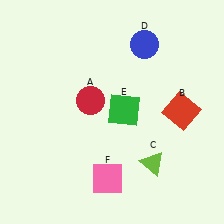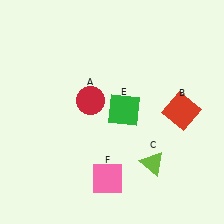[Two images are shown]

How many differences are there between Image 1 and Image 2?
There is 1 difference between the two images.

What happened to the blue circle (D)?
The blue circle (D) was removed in Image 2. It was in the top-right area of Image 1.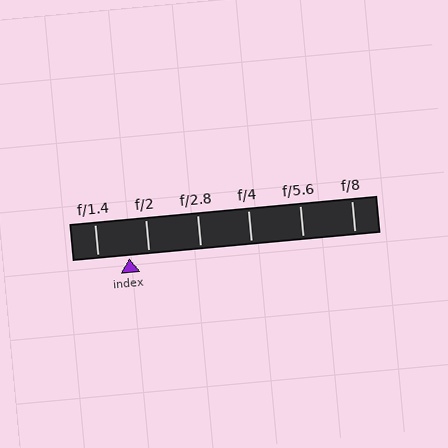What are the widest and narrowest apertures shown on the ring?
The widest aperture shown is f/1.4 and the narrowest is f/8.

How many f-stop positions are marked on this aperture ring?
There are 6 f-stop positions marked.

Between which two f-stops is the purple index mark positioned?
The index mark is between f/1.4 and f/2.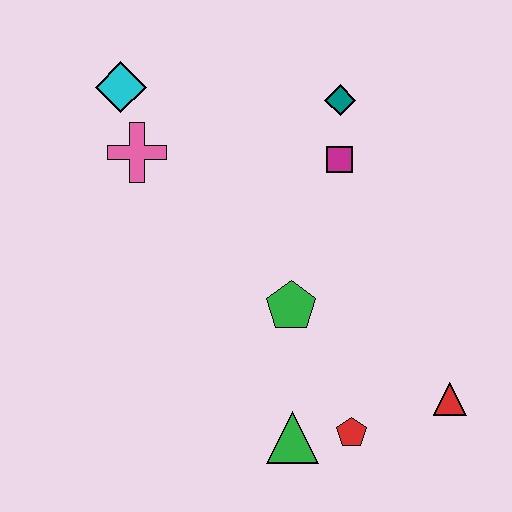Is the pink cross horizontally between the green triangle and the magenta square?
No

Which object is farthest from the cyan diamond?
The red triangle is farthest from the cyan diamond.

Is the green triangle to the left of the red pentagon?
Yes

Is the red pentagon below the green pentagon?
Yes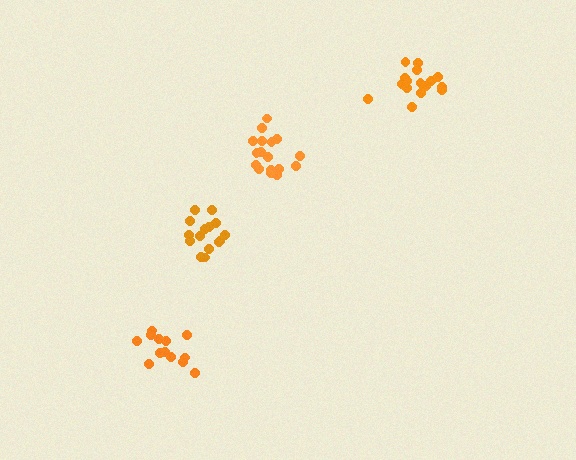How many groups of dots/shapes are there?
There are 4 groups.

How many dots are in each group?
Group 1: 13 dots, Group 2: 17 dots, Group 3: 15 dots, Group 4: 16 dots (61 total).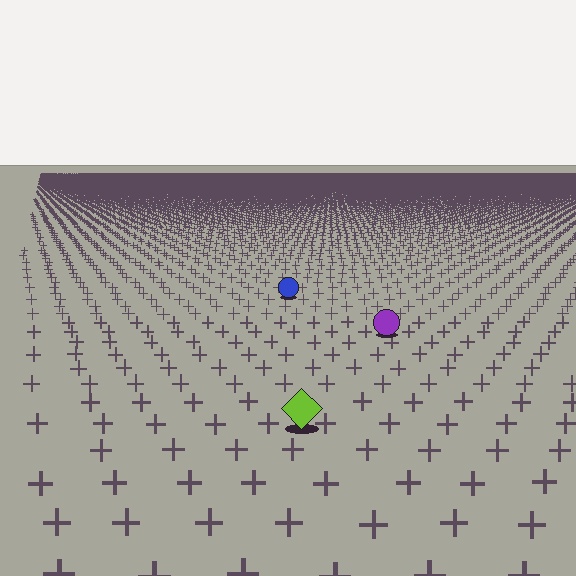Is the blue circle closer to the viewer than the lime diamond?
No. The lime diamond is closer — you can tell from the texture gradient: the ground texture is coarser near it.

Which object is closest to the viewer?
The lime diamond is closest. The texture marks near it are larger and more spread out.